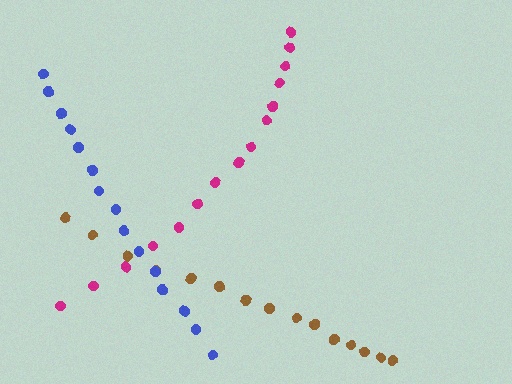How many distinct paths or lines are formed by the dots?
There are 3 distinct paths.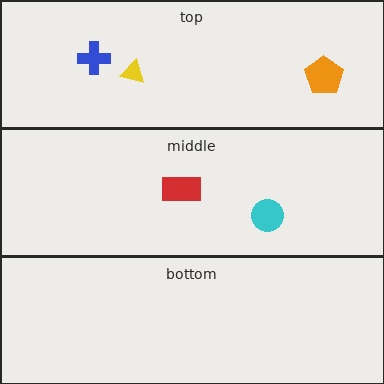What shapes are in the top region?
The blue cross, the yellow triangle, the orange pentagon.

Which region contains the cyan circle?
The middle region.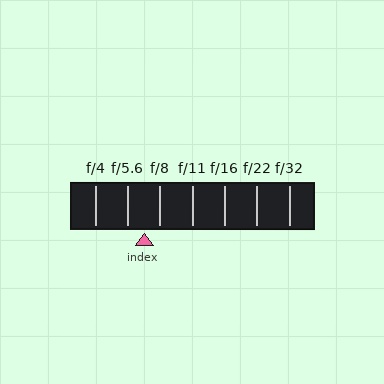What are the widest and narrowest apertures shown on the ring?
The widest aperture shown is f/4 and the narrowest is f/32.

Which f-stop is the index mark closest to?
The index mark is closest to f/8.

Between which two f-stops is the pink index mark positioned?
The index mark is between f/5.6 and f/8.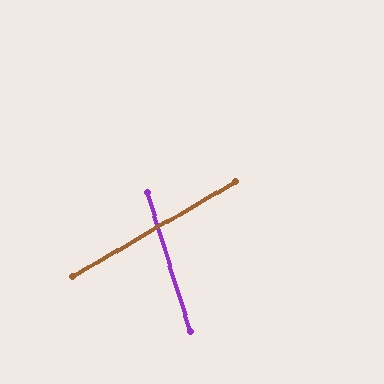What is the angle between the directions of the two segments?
Approximately 77 degrees.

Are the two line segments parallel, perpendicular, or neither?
Neither parallel nor perpendicular — they differ by about 77°.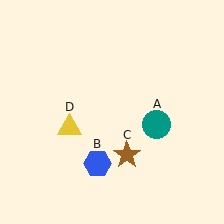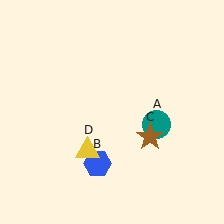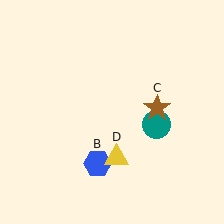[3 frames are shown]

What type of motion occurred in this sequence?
The brown star (object C), yellow triangle (object D) rotated counterclockwise around the center of the scene.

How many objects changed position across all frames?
2 objects changed position: brown star (object C), yellow triangle (object D).